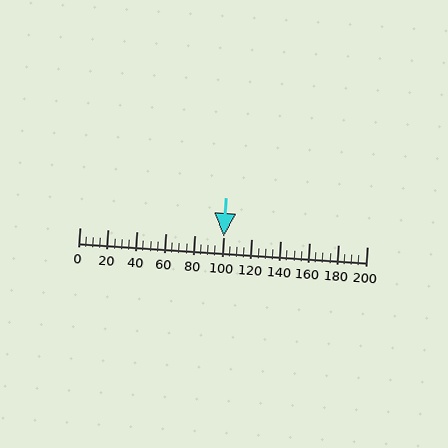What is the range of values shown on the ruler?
The ruler shows values from 0 to 200.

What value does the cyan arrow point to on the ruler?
The cyan arrow points to approximately 100.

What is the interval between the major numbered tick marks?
The major tick marks are spaced 20 units apart.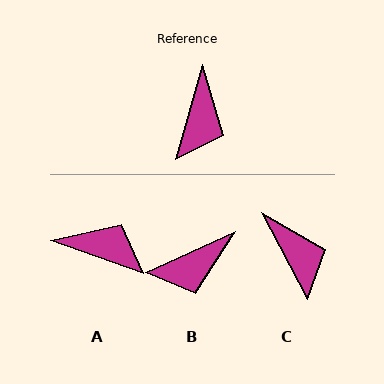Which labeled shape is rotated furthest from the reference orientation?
A, about 87 degrees away.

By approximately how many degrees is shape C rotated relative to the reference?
Approximately 44 degrees counter-clockwise.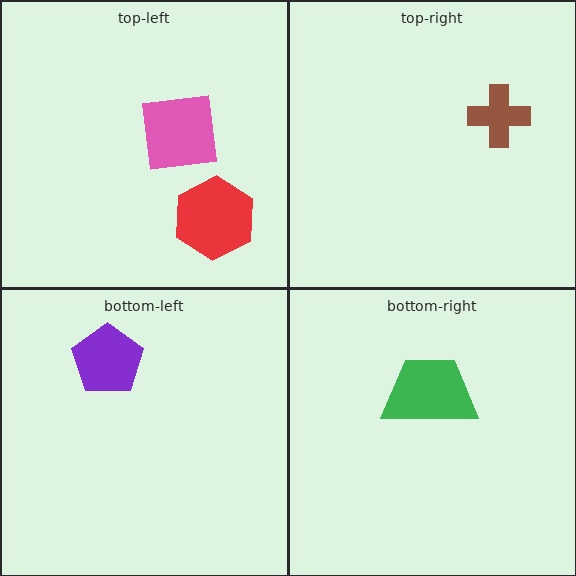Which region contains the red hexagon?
The top-left region.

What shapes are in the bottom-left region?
The purple pentagon.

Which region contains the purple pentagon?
The bottom-left region.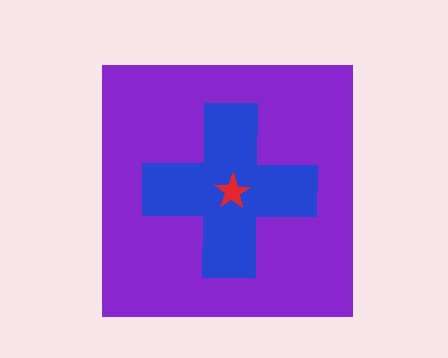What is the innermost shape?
The red star.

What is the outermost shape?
The purple square.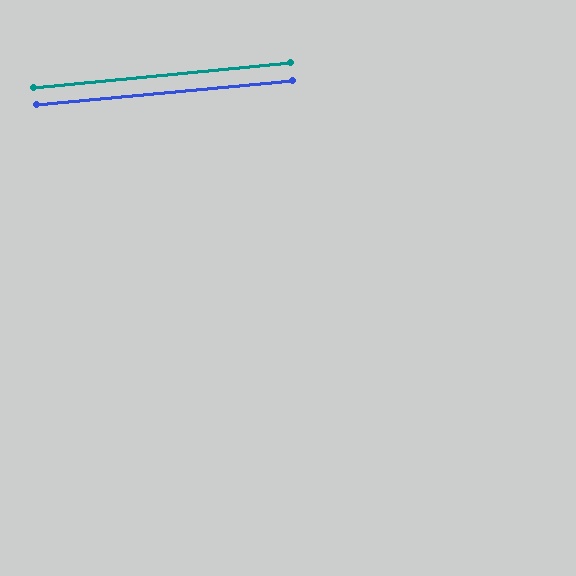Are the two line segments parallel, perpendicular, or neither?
Parallel — their directions differ by only 0.3°.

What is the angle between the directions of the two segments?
Approximately 0 degrees.